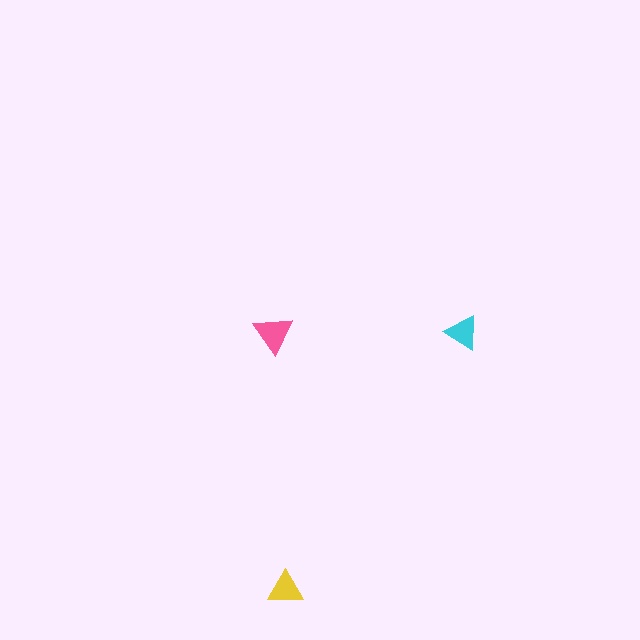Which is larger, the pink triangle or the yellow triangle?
The pink one.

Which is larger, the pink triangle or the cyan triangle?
The pink one.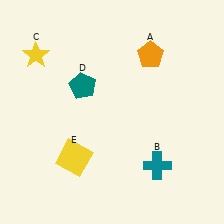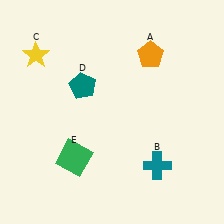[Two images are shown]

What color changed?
The square (E) changed from yellow in Image 1 to green in Image 2.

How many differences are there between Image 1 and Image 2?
There is 1 difference between the two images.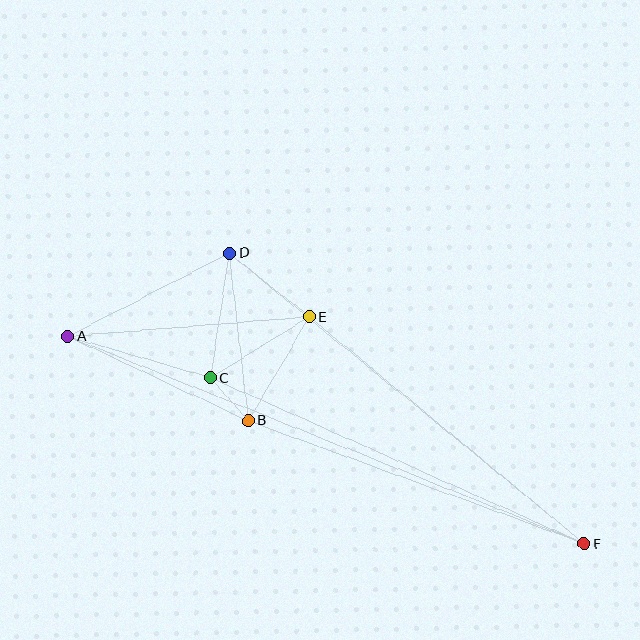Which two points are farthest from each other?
Points A and F are farthest from each other.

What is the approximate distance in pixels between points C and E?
The distance between C and E is approximately 116 pixels.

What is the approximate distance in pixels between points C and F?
The distance between C and F is approximately 409 pixels.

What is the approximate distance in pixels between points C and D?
The distance between C and D is approximately 126 pixels.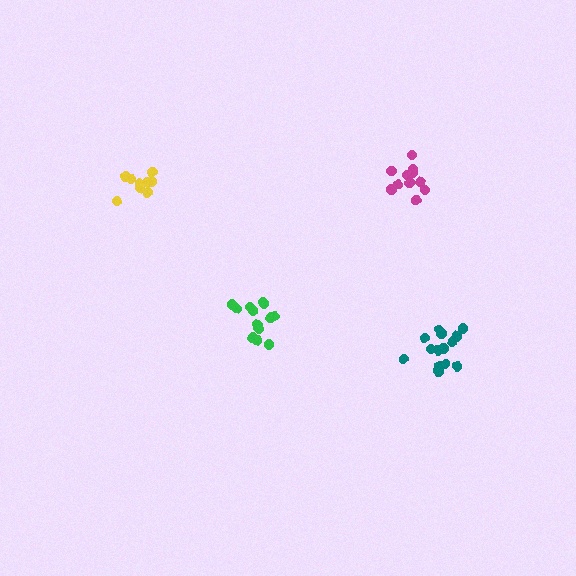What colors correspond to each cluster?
The clusters are colored: teal, green, yellow, magenta.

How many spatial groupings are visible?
There are 4 spatial groupings.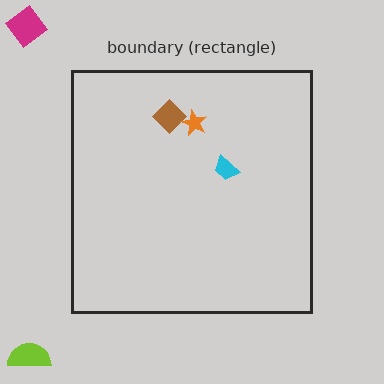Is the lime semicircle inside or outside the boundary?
Outside.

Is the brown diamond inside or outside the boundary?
Inside.